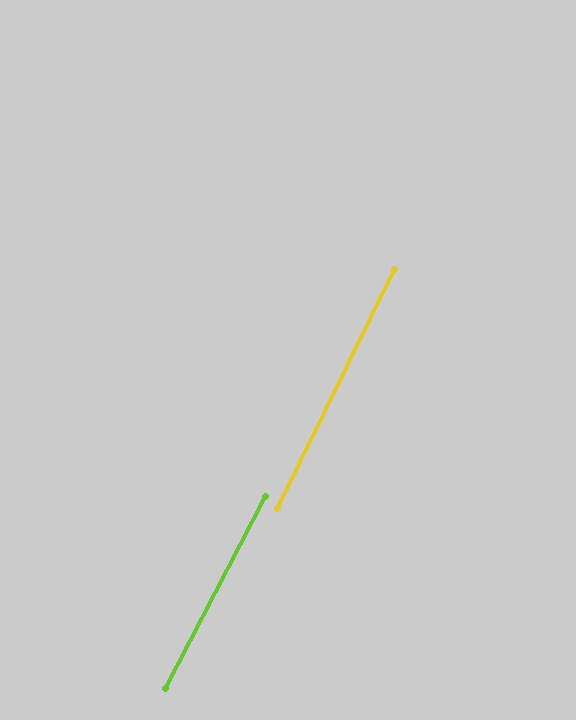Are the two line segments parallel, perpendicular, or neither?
Parallel — their directions differ by only 1.5°.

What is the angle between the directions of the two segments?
Approximately 1 degree.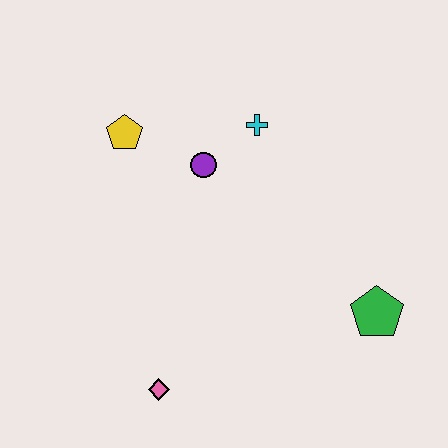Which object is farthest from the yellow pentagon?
The green pentagon is farthest from the yellow pentagon.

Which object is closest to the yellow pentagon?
The purple circle is closest to the yellow pentagon.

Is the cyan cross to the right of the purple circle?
Yes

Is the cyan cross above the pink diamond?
Yes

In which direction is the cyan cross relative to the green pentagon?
The cyan cross is above the green pentagon.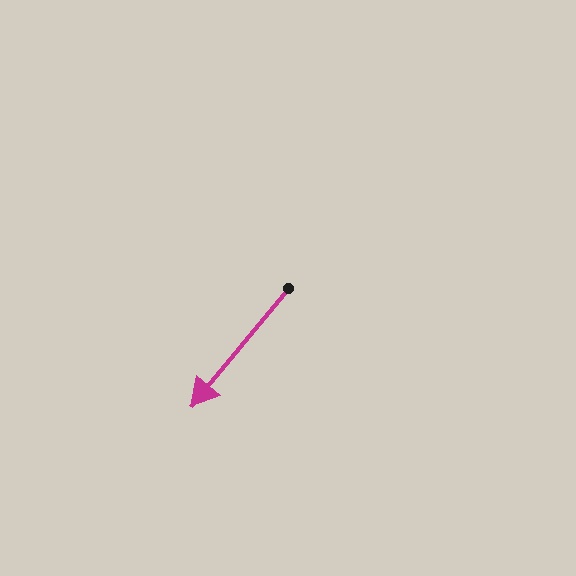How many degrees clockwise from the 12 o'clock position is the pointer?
Approximately 219 degrees.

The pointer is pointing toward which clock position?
Roughly 7 o'clock.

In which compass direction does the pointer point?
Southwest.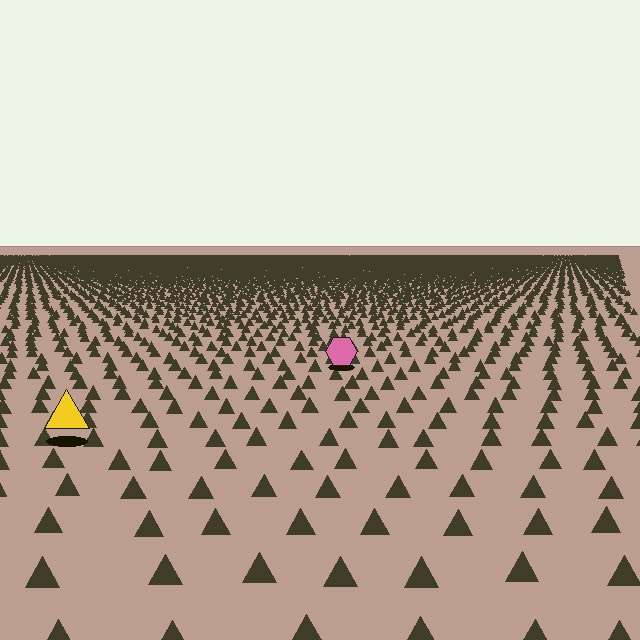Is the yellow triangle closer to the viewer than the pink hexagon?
Yes. The yellow triangle is closer — you can tell from the texture gradient: the ground texture is coarser near it.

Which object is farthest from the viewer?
The pink hexagon is farthest from the viewer. It appears smaller and the ground texture around it is denser.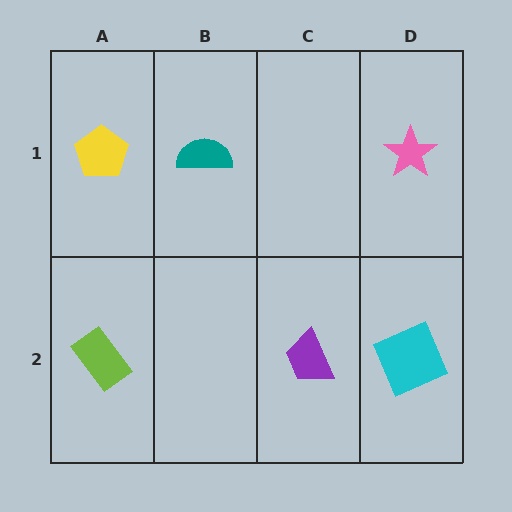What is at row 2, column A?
A lime rectangle.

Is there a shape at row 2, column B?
No, that cell is empty.